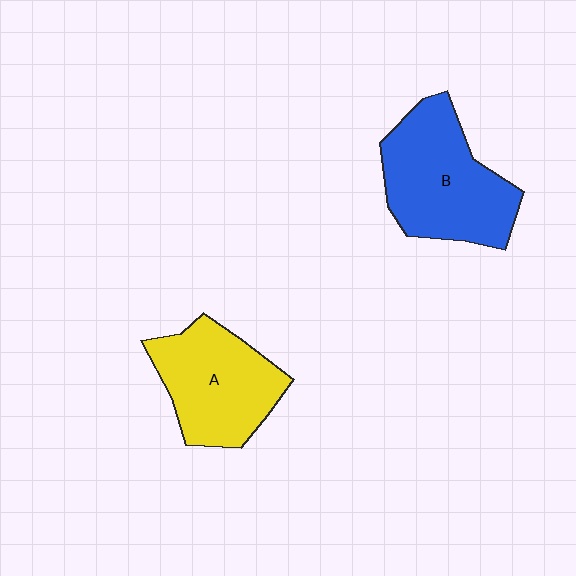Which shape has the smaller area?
Shape A (yellow).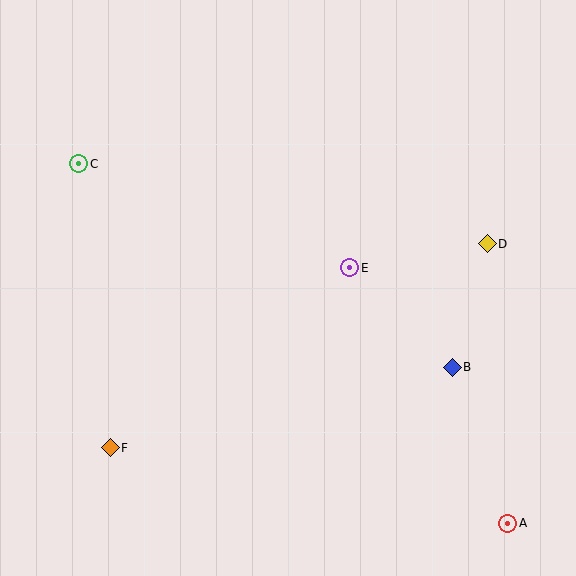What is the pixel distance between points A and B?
The distance between A and B is 165 pixels.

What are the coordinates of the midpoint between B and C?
The midpoint between B and C is at (266, 266).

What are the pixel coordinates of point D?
Point D is at (487, 244).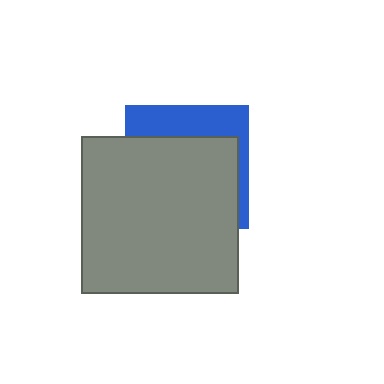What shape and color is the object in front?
The object in front is a gray square.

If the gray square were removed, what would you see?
You would see the complete blue square.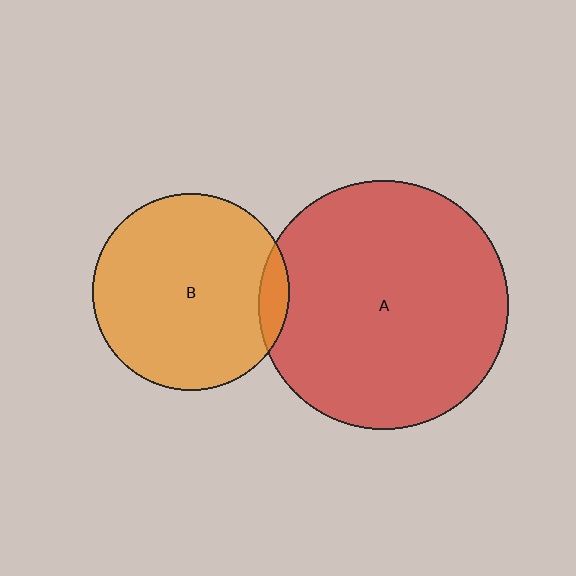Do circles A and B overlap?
Yes.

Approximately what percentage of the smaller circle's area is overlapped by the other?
Approximately 5%.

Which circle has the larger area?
Circle A (red).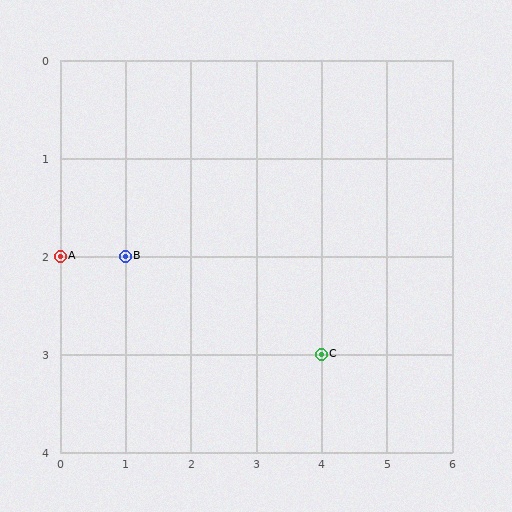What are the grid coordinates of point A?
Point A is at grid coordinates (0, 2).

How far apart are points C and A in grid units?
Points C and A are 4 columns and 1 row apart (about 4.1 grid units diagonally).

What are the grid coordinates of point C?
Point C is at grid coordinates (4, 3).